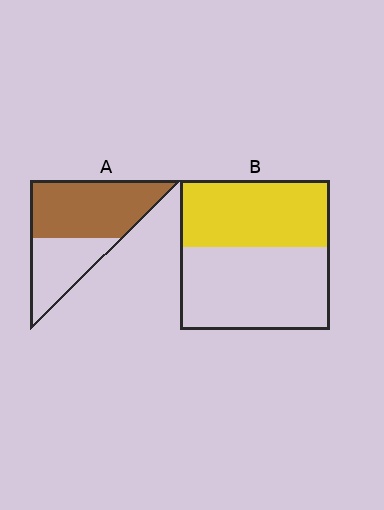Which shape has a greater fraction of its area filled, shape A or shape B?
Shape A.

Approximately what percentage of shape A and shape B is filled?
A is approximately 60% and B is approximately 45%.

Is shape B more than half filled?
No.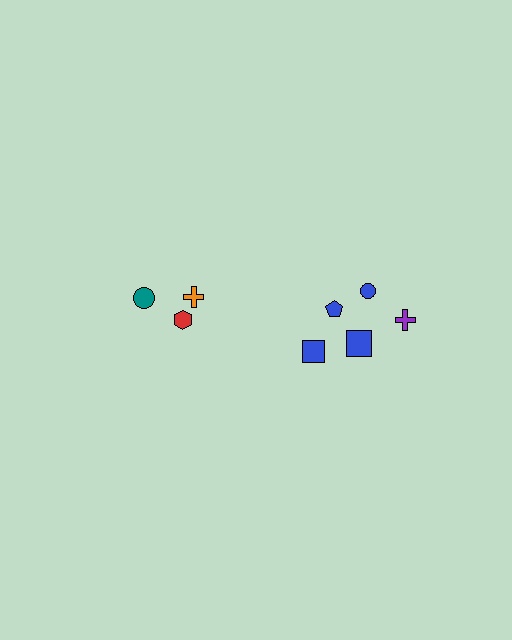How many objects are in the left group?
There are 3 objects.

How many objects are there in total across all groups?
There are 8 objects.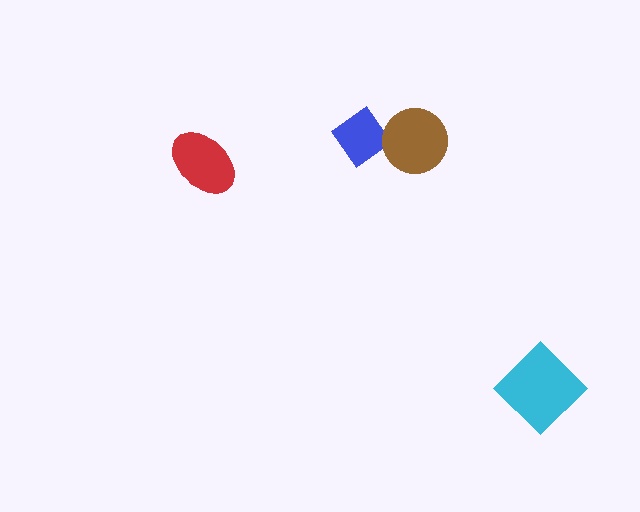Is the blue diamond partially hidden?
Yes, it is partially covered by another shape.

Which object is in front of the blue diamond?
The brown circle is in front of the blue diamond.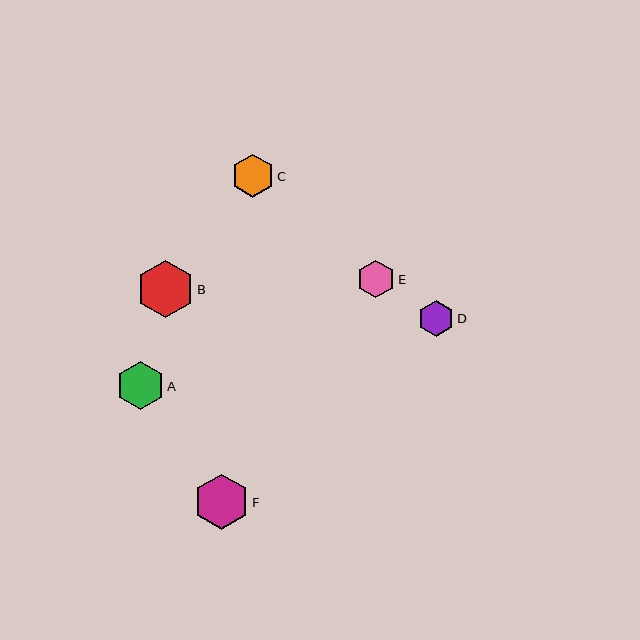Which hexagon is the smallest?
Hexagon D is the smallest with a size of approximately 36 pixels.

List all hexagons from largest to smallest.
From largest to smallest: B, F, A, C, E, D.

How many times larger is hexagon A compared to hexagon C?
Hexagon A is approximately 1.1 times the size of hexagon C.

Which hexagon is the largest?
Hexagon B is the largest with a size of approximately 57 pixels.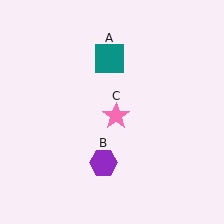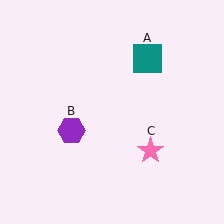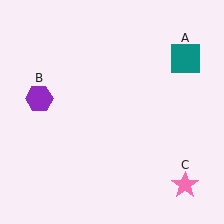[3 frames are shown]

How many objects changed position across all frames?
3 objects changed position: teal square (object A), purple hexagon (object B), pink star (object C).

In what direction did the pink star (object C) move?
The pink star (object C) moved down and to the right.